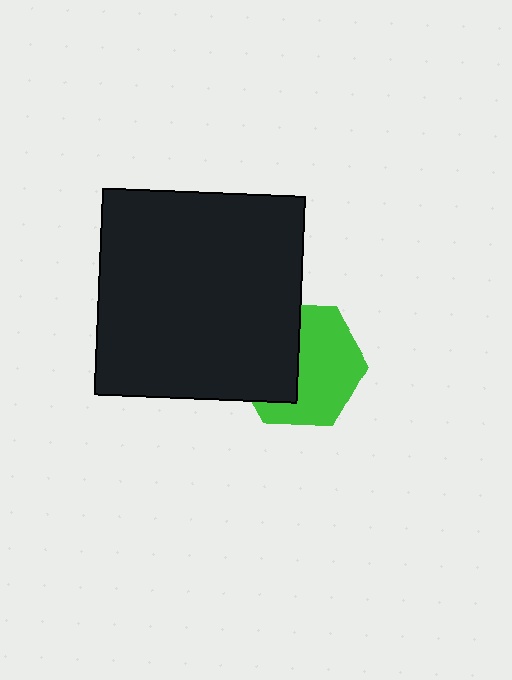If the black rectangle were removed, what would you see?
You would see the complete green hexagon.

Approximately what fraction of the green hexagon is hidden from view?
Roughly 42% of the green hexagon is hidden behind the black rectangle.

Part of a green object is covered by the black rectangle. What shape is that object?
It is a hexagon.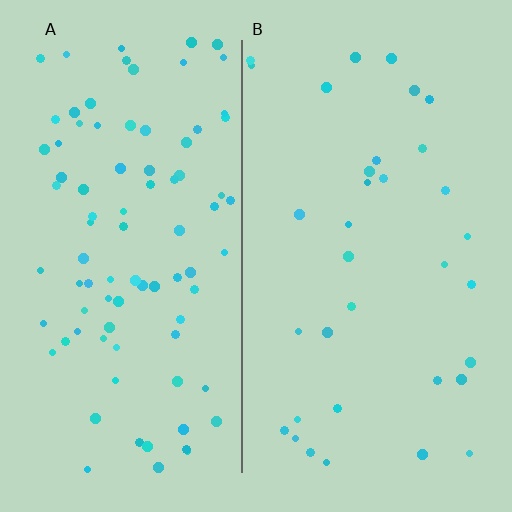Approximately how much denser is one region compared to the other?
Approximately 2.6× — region A over region B.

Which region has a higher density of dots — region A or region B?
A (the left).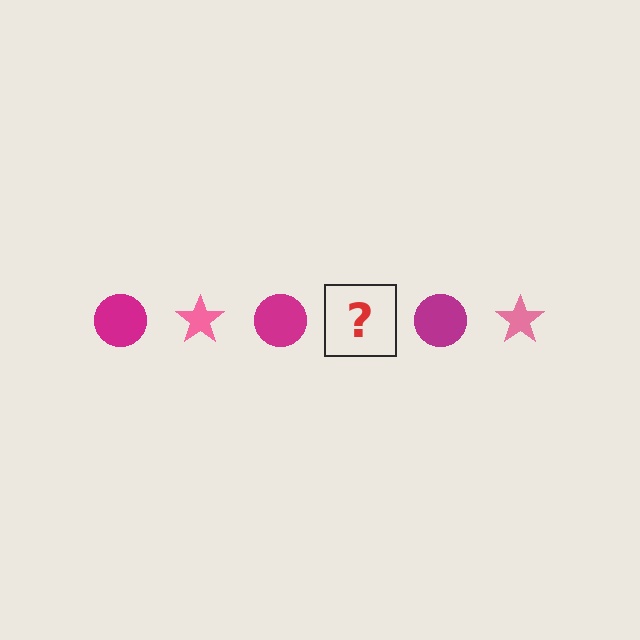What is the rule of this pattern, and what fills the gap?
The rule is that the pattern alternates between magenta circle and pink star. The gap should be filled with a pink star.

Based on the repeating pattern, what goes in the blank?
The blank should be a pink star.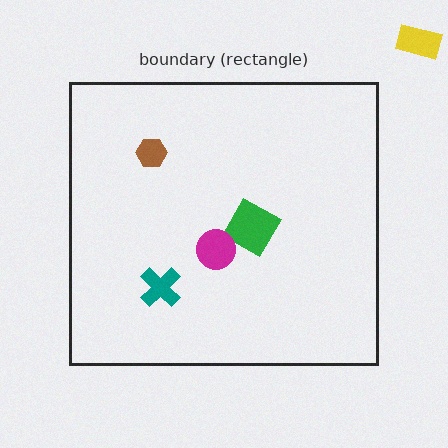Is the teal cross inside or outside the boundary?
Inside.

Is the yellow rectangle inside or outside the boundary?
Outside.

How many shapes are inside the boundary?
4 inside, 1 outside.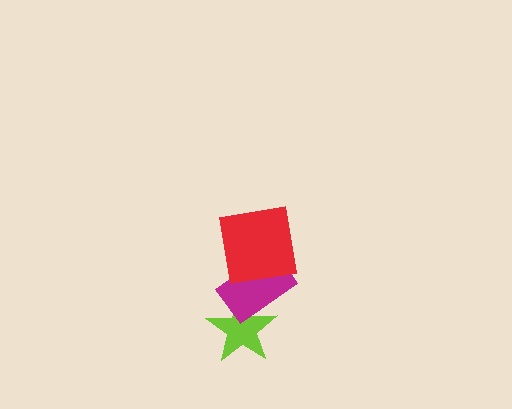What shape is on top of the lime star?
The magenta rectangle is on top of the lime star.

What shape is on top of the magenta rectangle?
The red square is on top of the magenta rectangle.